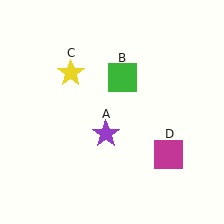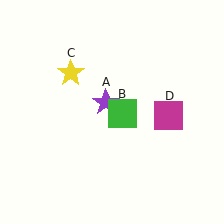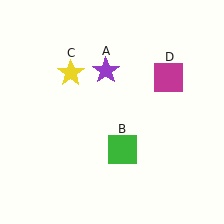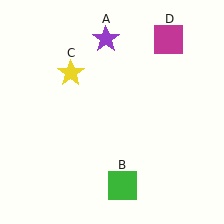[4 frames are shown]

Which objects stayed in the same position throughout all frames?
Yellow star (object C) remained stationary.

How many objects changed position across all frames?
3 objects changed position: purple star (object A), green square (object B), magenta square (object D).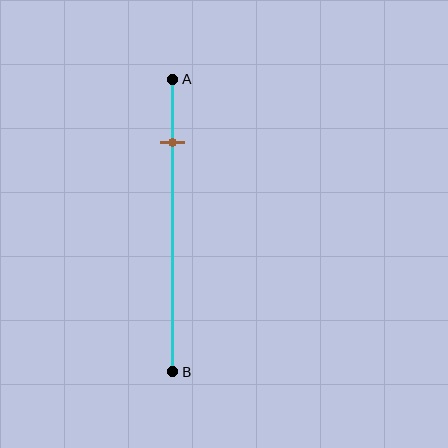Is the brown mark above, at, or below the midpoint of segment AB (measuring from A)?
The brown mark is above the midpoint of segment AB.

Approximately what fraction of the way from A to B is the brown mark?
The brown mark is approximately 20% of the way from A to B.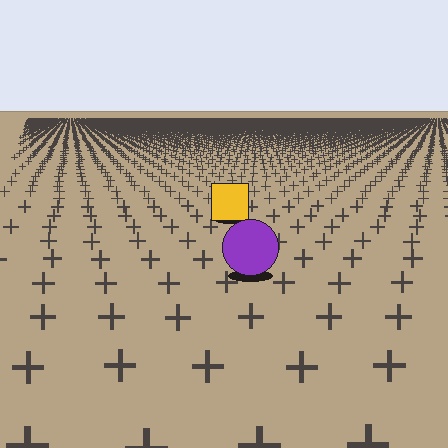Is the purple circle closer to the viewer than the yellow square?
Yes. The purple circle is closer — you can tell from the texture gradient: the ground texture is coarser near it.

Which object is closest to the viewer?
The purple circle is closest. The texture marks near it are larger and more spread out.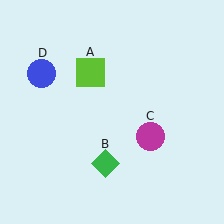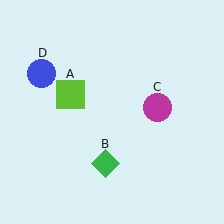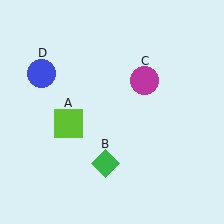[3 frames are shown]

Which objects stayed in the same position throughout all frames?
Green diamond (object B) and blue circle (object D) remained stationary.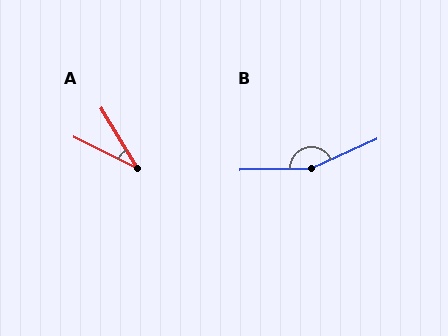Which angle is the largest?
B, at approximately 157 degrees.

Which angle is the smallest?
A, at approximately 33 degrees.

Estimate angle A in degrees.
Approximately 33 degrees.